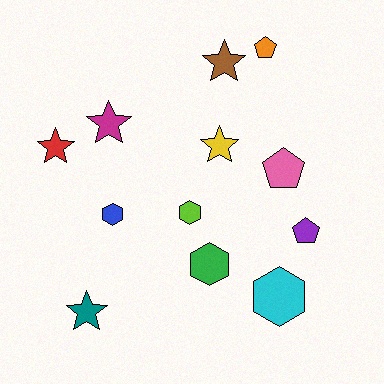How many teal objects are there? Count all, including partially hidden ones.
There is 1 teal object.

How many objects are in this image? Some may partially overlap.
There are 12 objects.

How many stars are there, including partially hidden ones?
There are 5 stars.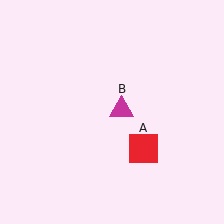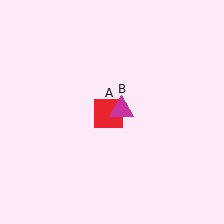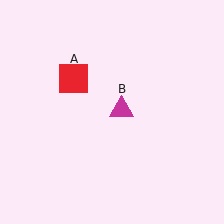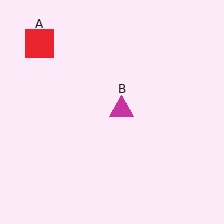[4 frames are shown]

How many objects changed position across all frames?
1 object changed position: red square (object A).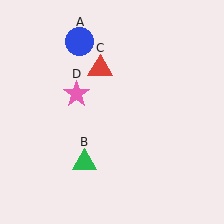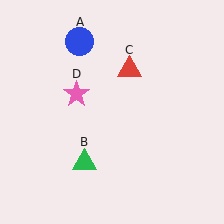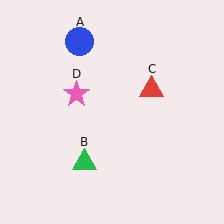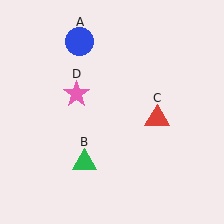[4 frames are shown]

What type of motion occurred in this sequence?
The red triangle (object C) rotated clockwise around the center of the scene.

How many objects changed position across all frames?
1 object changed position: red triangle (object C).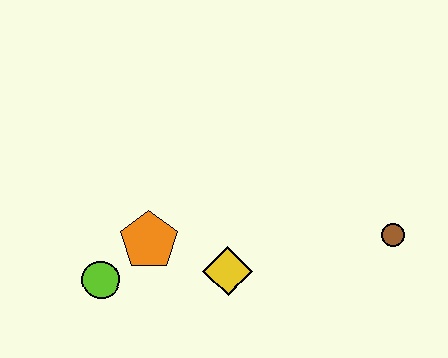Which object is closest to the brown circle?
The yellow diamond is closest to the brown circle.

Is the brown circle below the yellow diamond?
No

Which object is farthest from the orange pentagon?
The brown circle is farthest from the orange pentagon.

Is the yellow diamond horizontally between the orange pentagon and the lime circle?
No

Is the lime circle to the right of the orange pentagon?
No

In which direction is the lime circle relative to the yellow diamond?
The lime circle is to the left of the yellow diamond.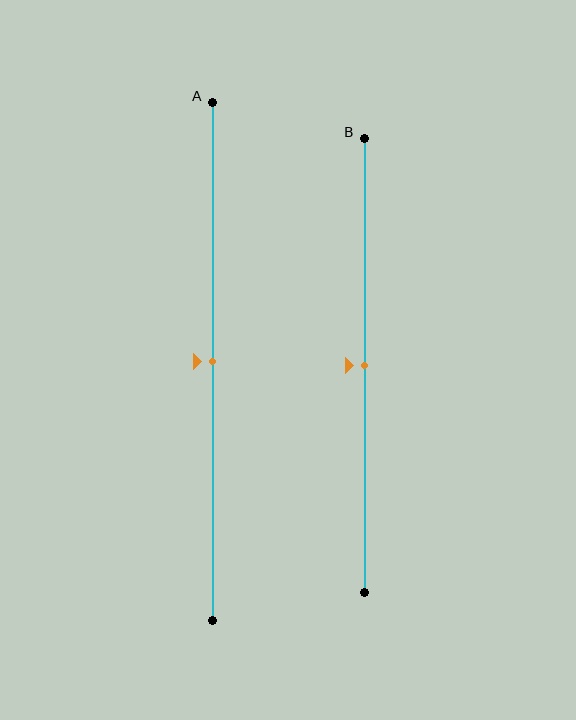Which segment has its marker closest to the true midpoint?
Segment A has its marker closest to the true midpoint.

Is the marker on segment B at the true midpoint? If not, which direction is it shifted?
Yes, the marker on segment B is at the true midpoint.